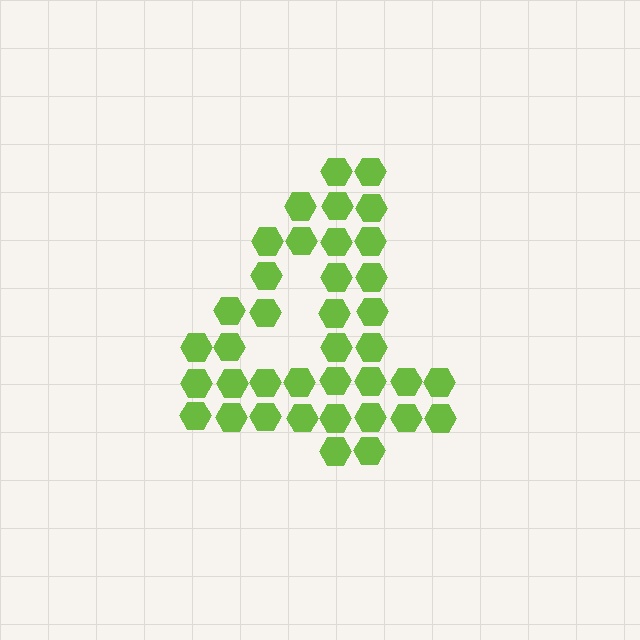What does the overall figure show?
The overall figure shows the digit 4.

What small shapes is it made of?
It is made of small hexagons.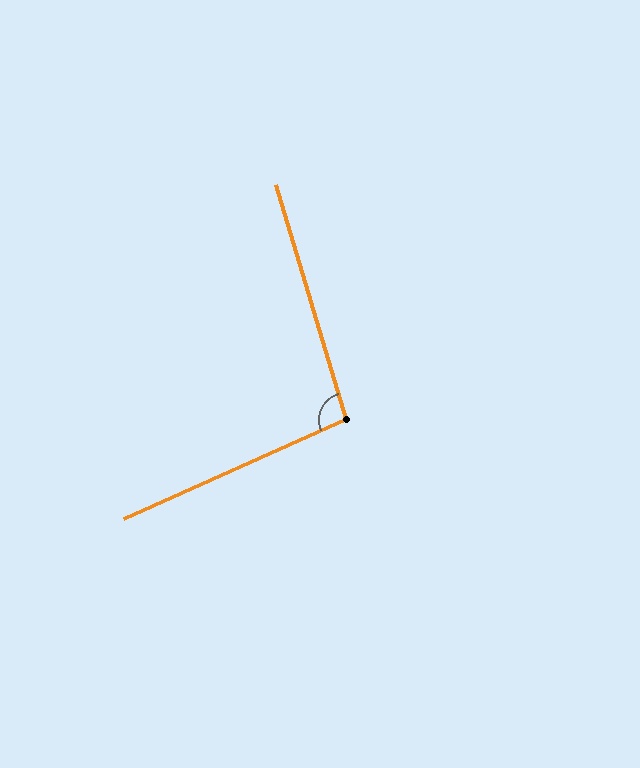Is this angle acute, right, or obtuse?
It is obtuse.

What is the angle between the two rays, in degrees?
Approximately 97 degrees.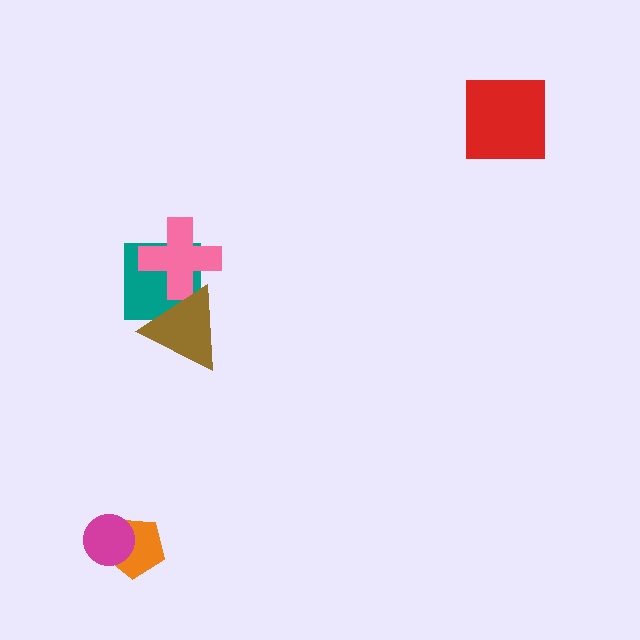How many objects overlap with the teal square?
2 objects overlap with the teal square.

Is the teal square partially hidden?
Yes, it is partially covered by another shape.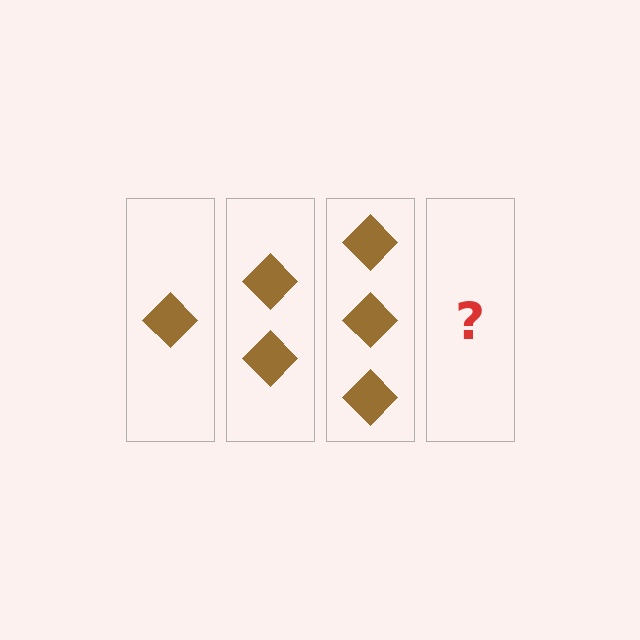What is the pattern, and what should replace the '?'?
The pattern is that each step adds one more diamond. The '?' should be 4 diamonds.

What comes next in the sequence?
The next element should be 4 diamonds.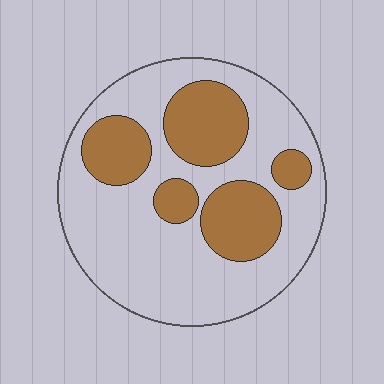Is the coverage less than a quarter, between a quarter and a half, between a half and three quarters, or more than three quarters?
Between a quarter and a half.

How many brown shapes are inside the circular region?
5.